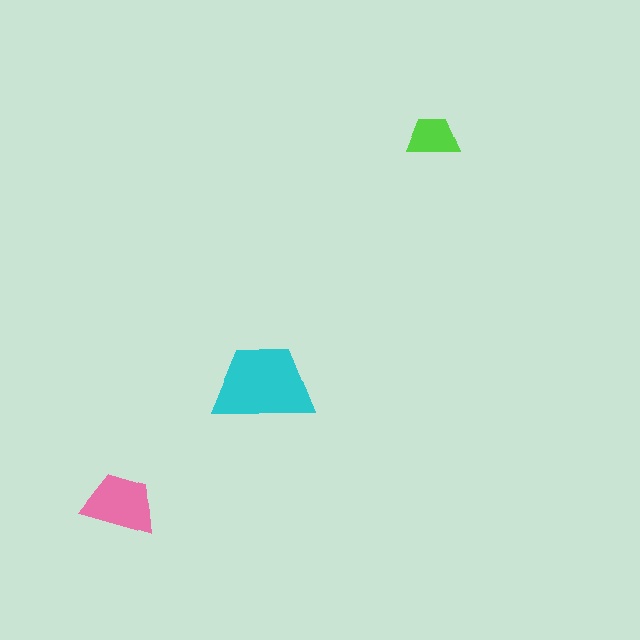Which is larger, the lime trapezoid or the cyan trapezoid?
The cyan one.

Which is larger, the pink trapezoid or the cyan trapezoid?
The cyan one.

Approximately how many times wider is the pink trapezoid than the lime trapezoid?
About 1.5 times wider.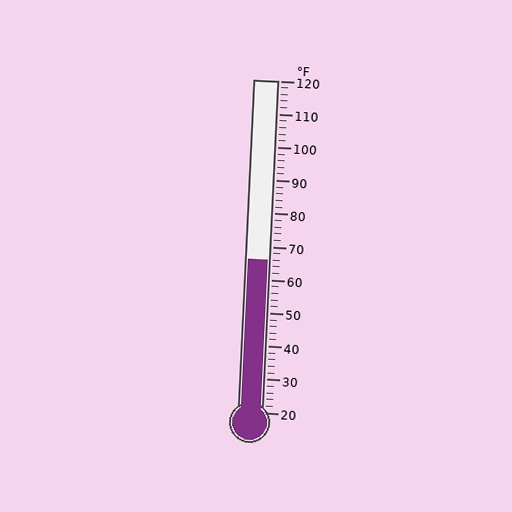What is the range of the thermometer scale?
The thermometer scale ranges from 20°F to 120°F.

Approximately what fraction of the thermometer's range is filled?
The thermometer is filled to approximately 45% of its range.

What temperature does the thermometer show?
The thermometer shows approximately 66°F.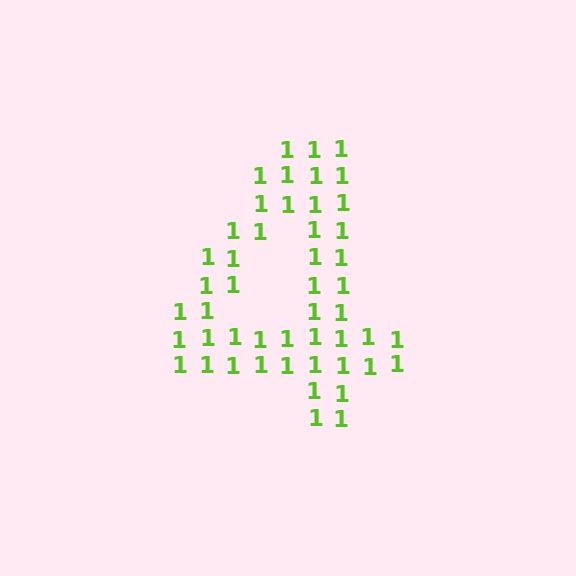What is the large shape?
The large shape is the digit 4.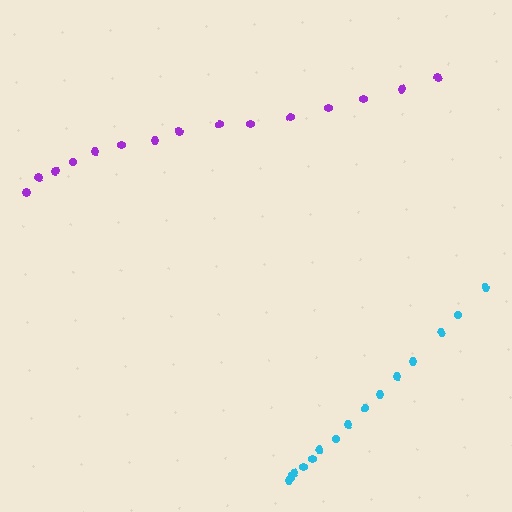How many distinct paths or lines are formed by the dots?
There are 2 distinct paths.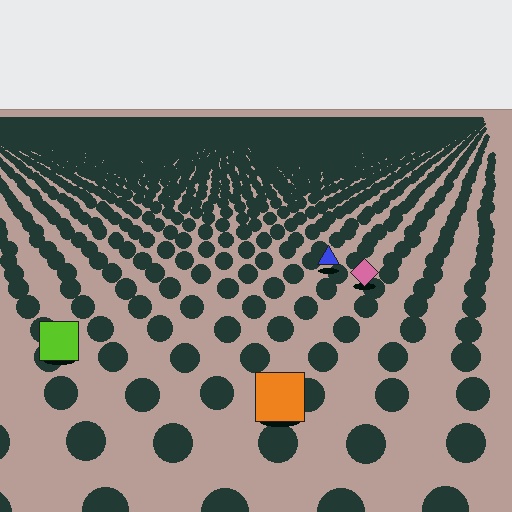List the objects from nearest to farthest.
From nearest to farthest: the orange square, the lime square, the pink diamond, the blue triangle.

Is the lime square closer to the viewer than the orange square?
No. The orange square is closer — you can tell from the texture gradient: the ground texture is coarser near it.